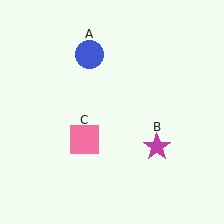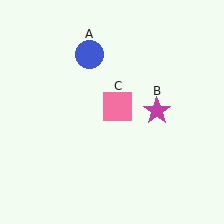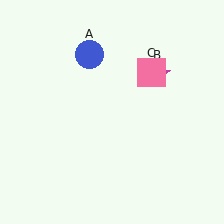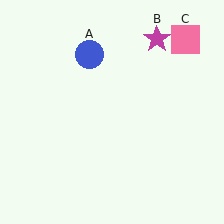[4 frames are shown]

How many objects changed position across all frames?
2 objects changed position: magenta star (object B), pink square (object C).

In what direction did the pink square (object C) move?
The pink square (object C) moved up and to the right.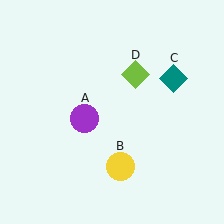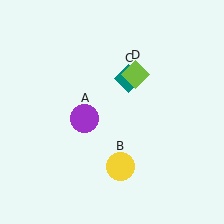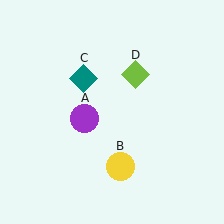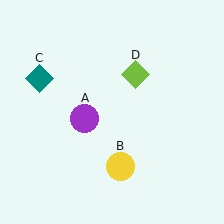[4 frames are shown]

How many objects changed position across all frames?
1 object changed position: teal diamond (object C).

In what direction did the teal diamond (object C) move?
The teal diamond (object C) moved left.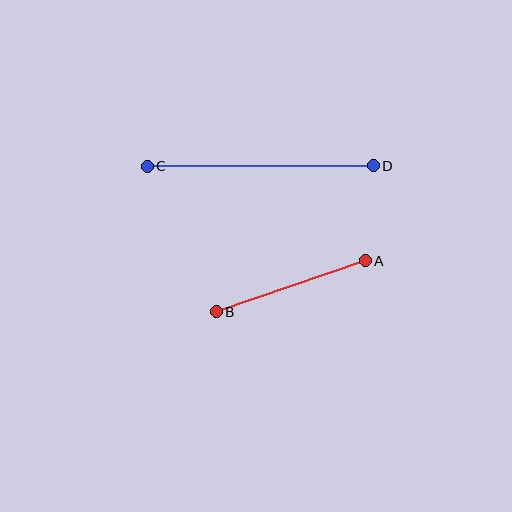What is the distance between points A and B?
The distance is approximately 157 pixels.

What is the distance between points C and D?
The distance is approximately 226 pixels.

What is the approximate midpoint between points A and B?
The midpoint is at approximately (291, 286) pixels.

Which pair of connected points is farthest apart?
Points C and D are farthest apart.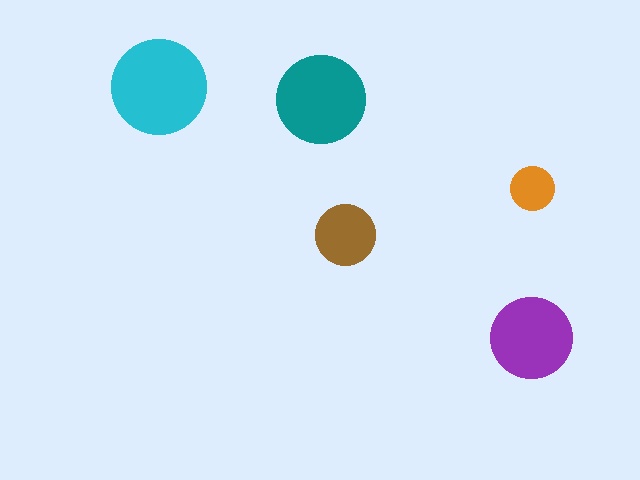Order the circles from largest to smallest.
the cyan one, the teal one, the purple one, the brown one, the orange one.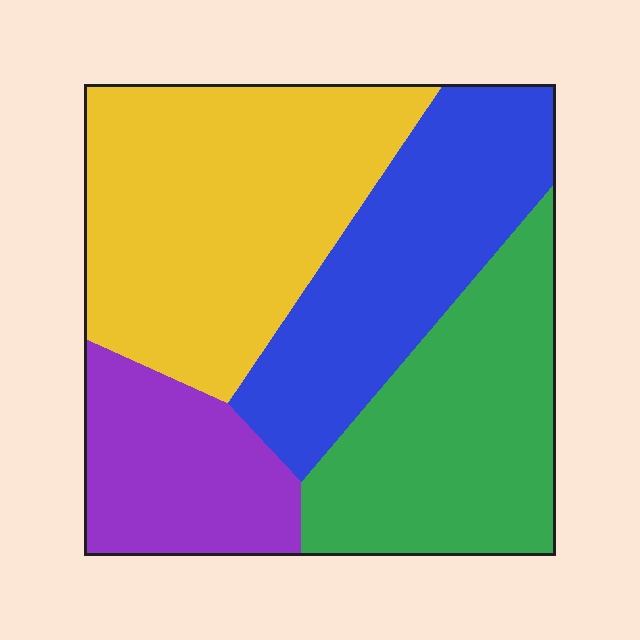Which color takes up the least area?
Purple, at roughly 15%.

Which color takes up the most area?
Yellow, at roughly 35%.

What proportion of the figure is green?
Green takes up about one quarter (1/4) of the figure.